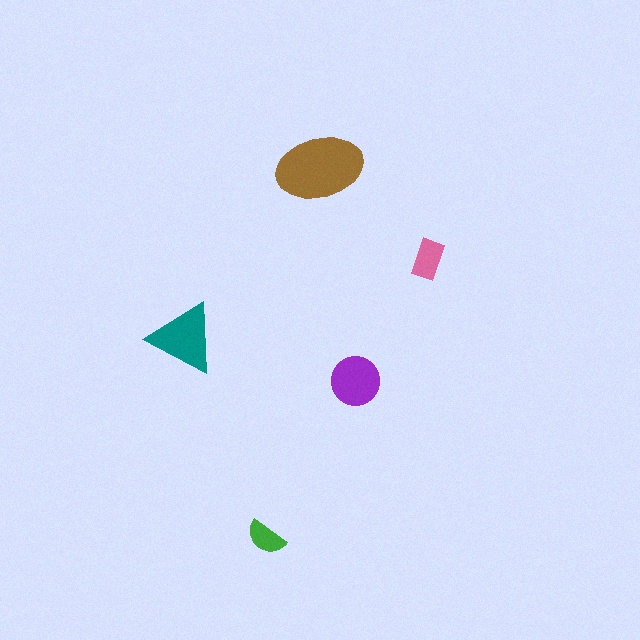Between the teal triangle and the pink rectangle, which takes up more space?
The teal triangle.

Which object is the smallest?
The green semicircle.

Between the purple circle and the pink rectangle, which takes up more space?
The purple circle.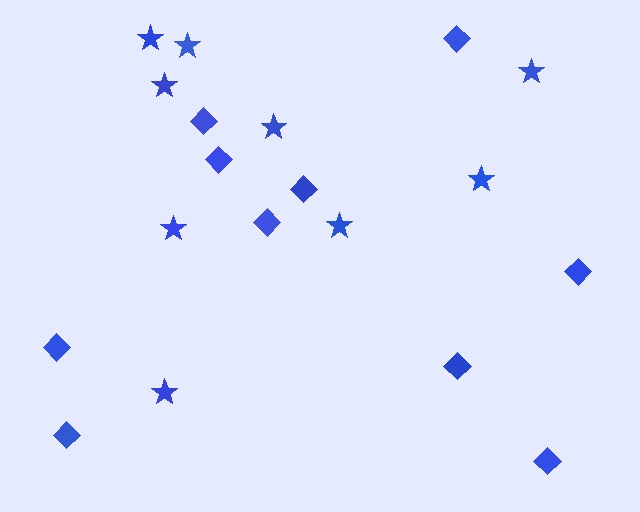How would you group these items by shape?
There are 2 groups: one group of stars (9) and one group of diamonds (10).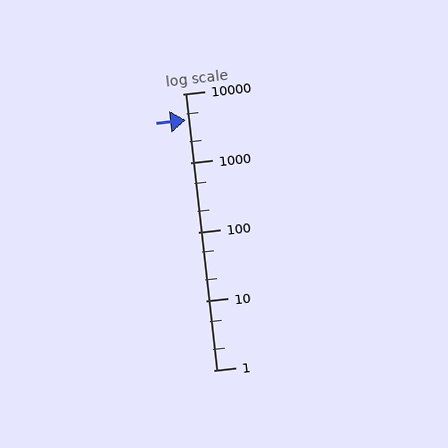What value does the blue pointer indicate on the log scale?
The pointer indicates approximately 4100.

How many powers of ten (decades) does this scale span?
The scale spans 4 decades, from 1 to 10000.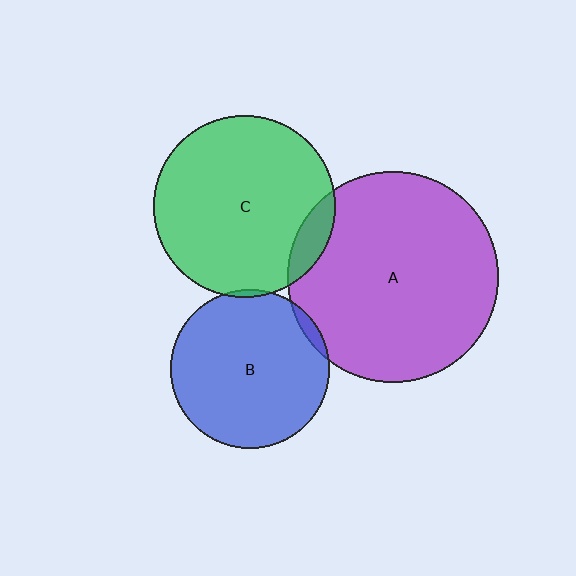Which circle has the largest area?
Circle A (purple).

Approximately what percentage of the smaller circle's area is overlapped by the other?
Approximately 10%.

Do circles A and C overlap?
Yes.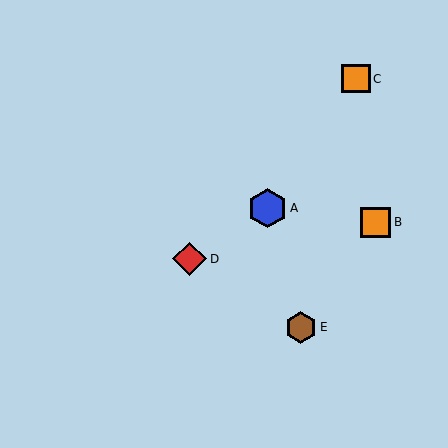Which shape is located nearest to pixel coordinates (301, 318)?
The brown hexagon (labeled E) at (301, 327) is nearest to that location.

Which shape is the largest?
The blue hexagon (labeled A) is the largest.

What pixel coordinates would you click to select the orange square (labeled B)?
Click at (376, 222) to select the orange square B.